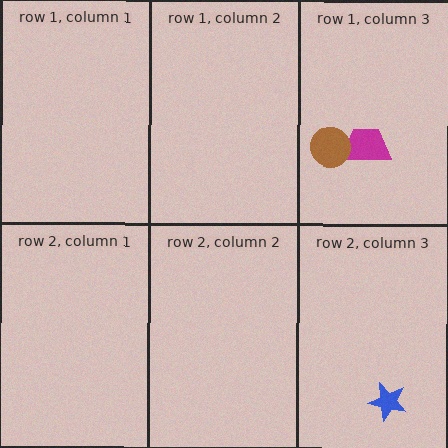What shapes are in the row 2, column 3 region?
The blue star.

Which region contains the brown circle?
The row 1, column 3 region.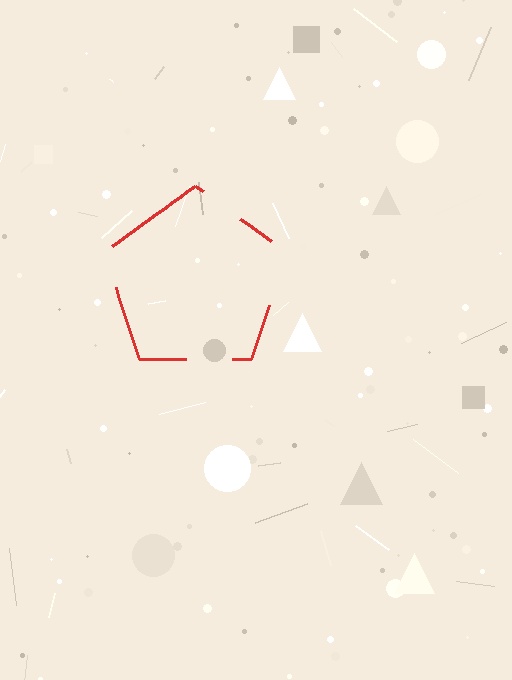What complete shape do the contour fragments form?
The contour fragments form a pentagon.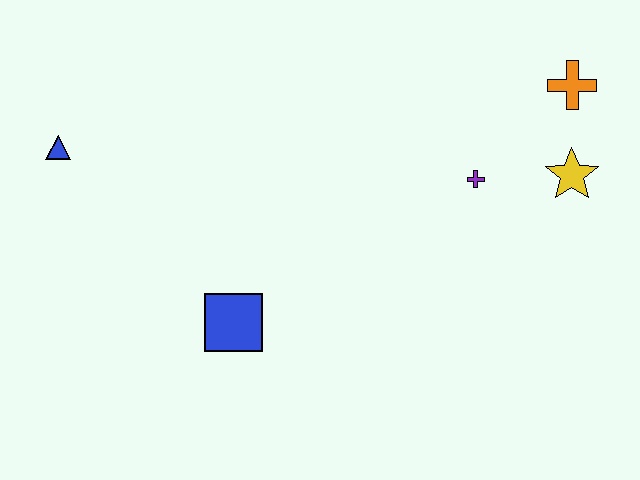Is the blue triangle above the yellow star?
Yes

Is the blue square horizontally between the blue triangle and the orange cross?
Yes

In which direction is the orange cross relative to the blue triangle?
The orange cross is to the right of the blue triangle.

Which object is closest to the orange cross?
The yellow star is closest to the orange cross.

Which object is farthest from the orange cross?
The blue triangle is farthest from the orange cross.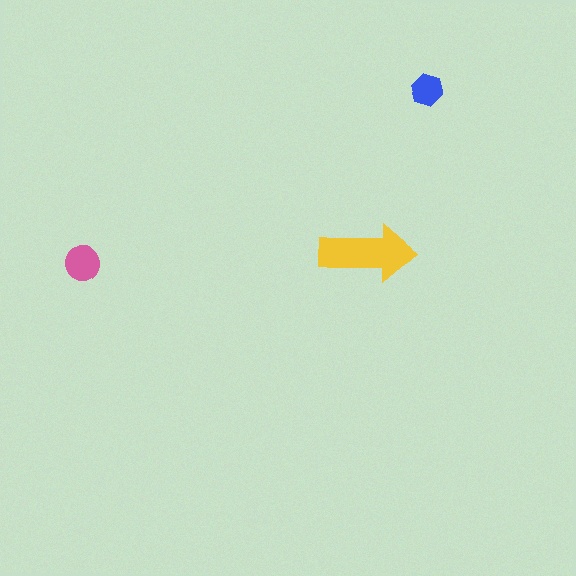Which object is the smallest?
The blue hexagon.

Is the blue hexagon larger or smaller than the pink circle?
Smaller.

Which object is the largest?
The yellow arrow.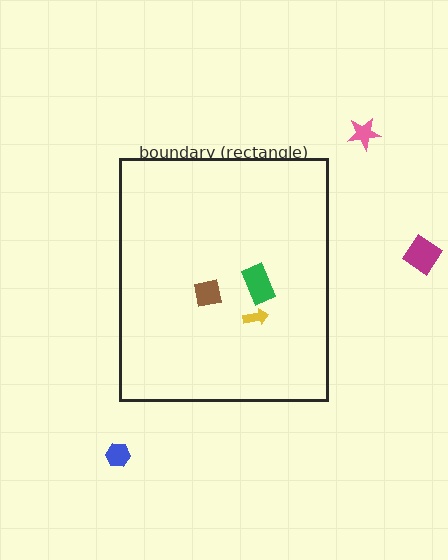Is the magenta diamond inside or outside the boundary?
Outside.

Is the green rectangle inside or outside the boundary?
Inside.